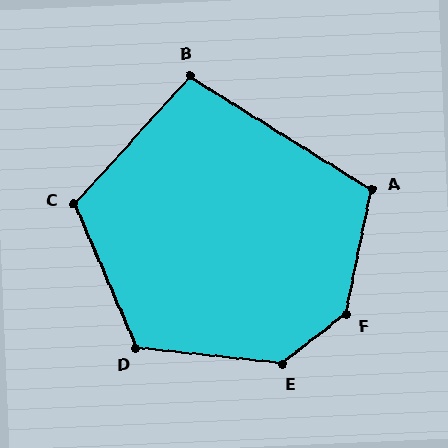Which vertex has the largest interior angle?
F, at approximately 140 degrees.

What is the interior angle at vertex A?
Approximately 110 degrees (obtuse).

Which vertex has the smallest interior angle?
B, at approximately 100 degrees.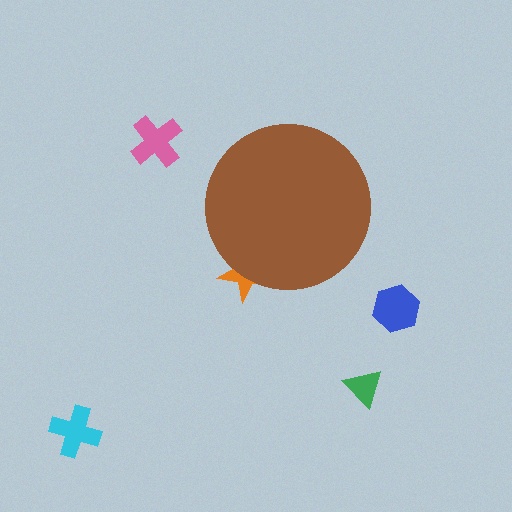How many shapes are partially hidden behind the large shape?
1 shape is partially hidden.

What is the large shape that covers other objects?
A brown circle.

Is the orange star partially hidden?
Yes, the orange star is partially hidden behind the brown circle.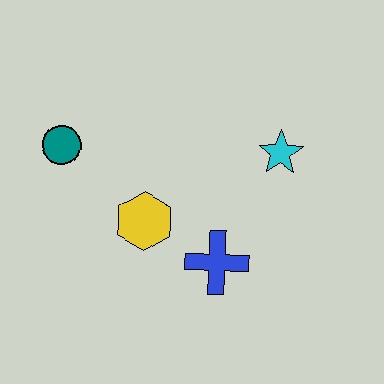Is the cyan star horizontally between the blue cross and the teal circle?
No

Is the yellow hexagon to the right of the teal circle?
Yes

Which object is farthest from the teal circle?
The cyan star is farthest from the teal circle.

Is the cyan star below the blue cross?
No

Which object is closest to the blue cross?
The yellow hexagon is closest to the blue cross.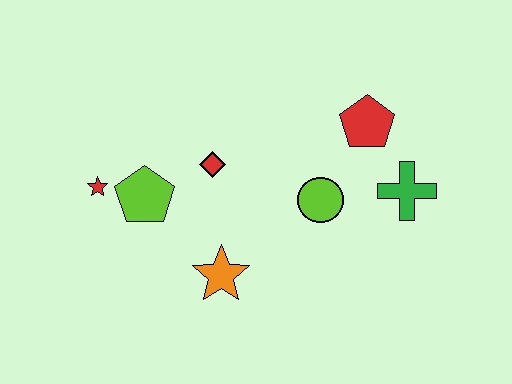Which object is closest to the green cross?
The red pentagon is closest to the green cross.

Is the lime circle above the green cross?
No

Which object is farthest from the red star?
The green cross is farthest from the red star.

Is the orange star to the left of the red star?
No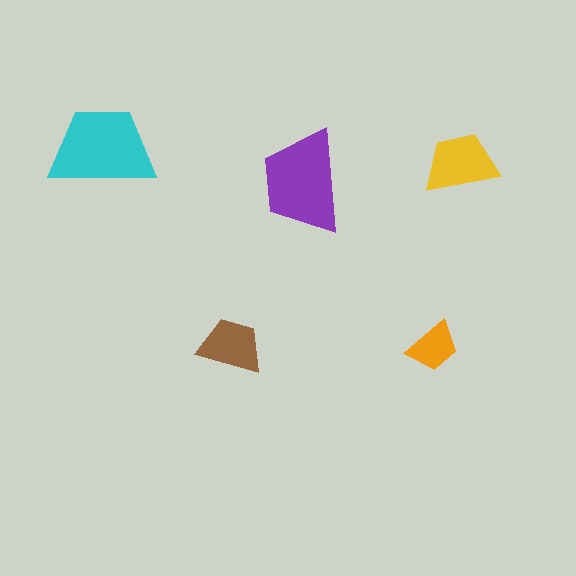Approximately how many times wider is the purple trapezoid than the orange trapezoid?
About 2 times wider.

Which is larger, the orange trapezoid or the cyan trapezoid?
The cyan one.